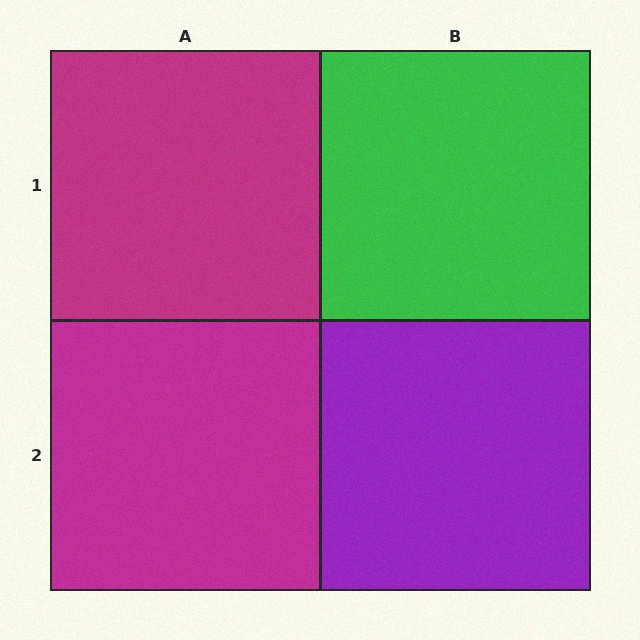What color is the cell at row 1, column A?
Magenta.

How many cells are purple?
1 cell is purple.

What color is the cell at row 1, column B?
Green.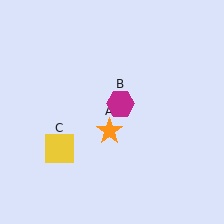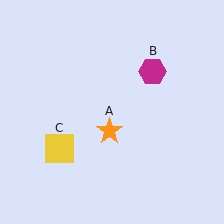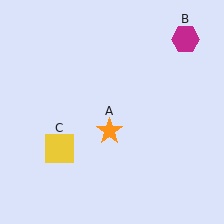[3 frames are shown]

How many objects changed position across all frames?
1 object changed position: magenta hexagon (object B).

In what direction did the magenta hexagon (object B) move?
The magenta hexagon (object B) moved up and to the right.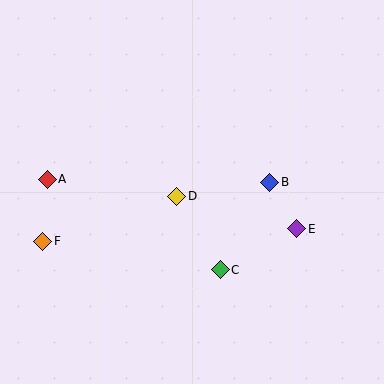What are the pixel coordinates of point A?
Point A is at (47, 179).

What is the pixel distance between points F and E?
The distance between F and E is 254 pixels.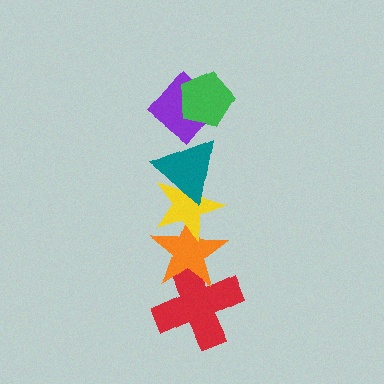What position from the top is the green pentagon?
The green pentagon is 1st from the top.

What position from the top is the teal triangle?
The teal triangle is 3rd from the top.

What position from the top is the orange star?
The orange star is 5th from the top.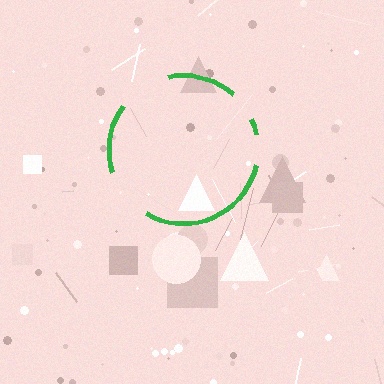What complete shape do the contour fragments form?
The contour fragments form a circle.